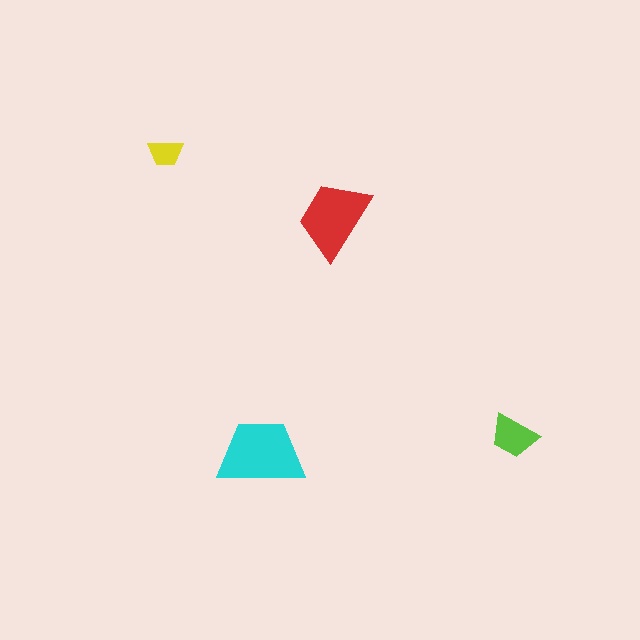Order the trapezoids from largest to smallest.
the cyan one, the red one, the lime one, the yellow one.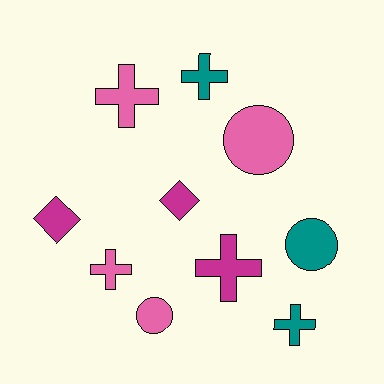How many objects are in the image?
There are 10 objects.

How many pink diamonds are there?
There are no pink diamonds.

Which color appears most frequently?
Pink, with 4 objects.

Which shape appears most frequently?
Cross, with 5 objects.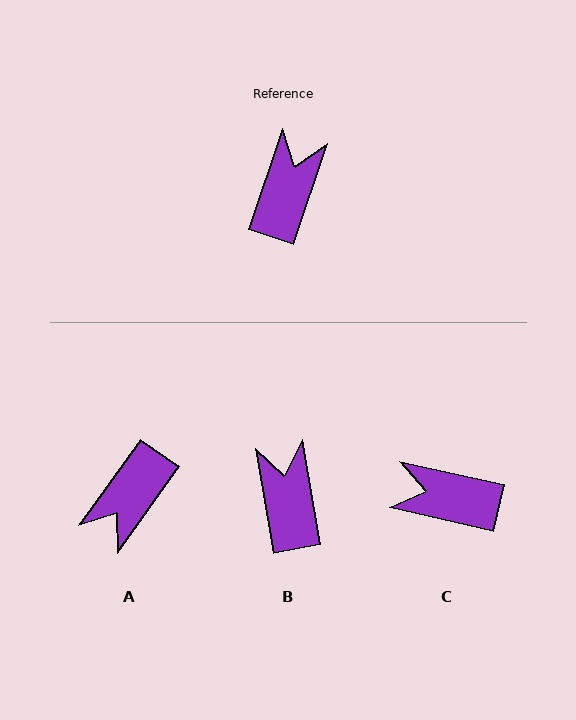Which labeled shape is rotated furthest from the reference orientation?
A, about 163 degrees away.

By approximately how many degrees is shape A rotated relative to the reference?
Approximately 163 degrees counter-clockwise.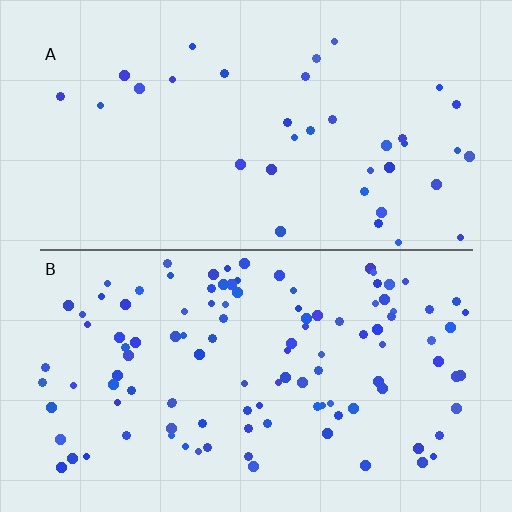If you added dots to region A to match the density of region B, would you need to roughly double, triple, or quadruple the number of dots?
Approximately triple.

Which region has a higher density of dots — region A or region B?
B (the bottom).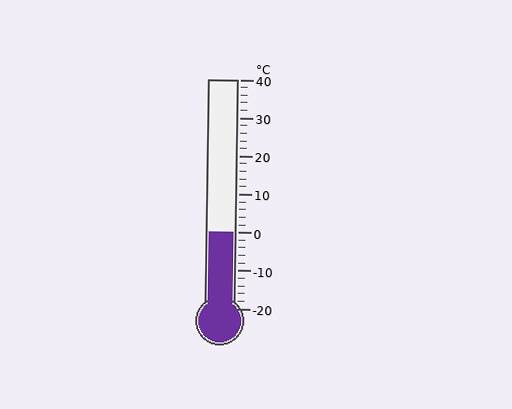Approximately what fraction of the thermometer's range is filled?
The thermometer is filled to approximately 35% of its range.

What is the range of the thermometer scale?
The thermometer scale ranges from -20°C to 40°C.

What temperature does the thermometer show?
The thermometer shows approximately 0°C.